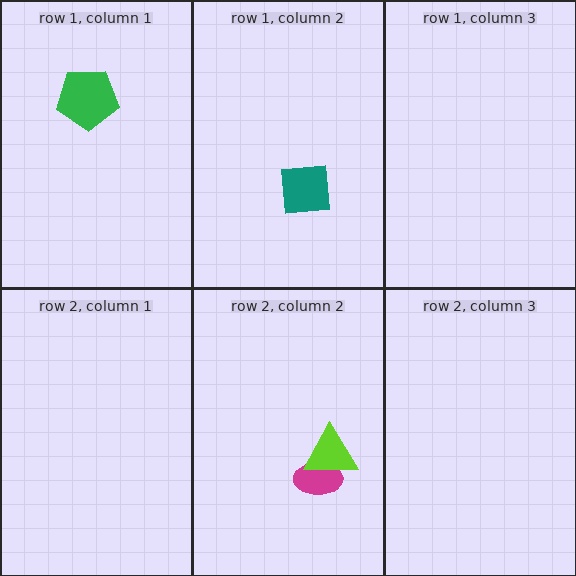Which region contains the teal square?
The row 1, column 2 region.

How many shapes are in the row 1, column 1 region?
1.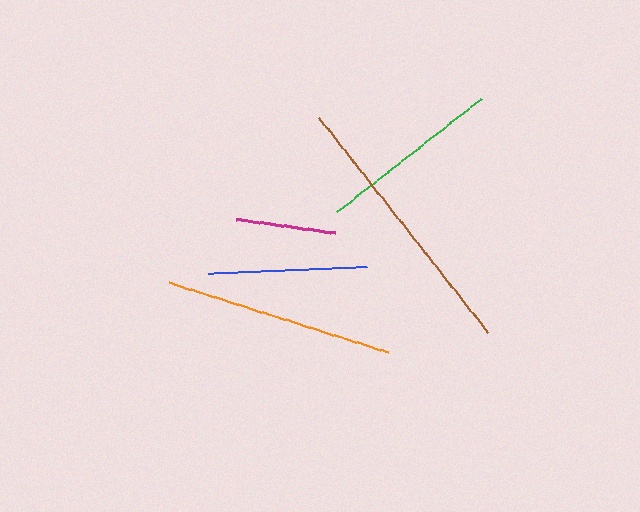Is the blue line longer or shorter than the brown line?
The brown line is longer than the blue line.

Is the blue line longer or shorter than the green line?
The green line is longer than the blue line.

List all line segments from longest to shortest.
From longest to shortest: brown, orange, green, blue, magenta.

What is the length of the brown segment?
The brown segment is approximately 273 pixels long.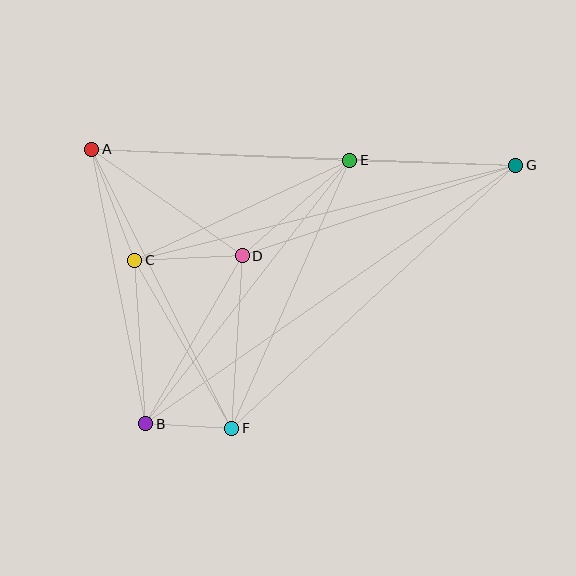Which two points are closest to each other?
Points B and F are closest to each other.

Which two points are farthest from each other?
Points B and G are farthest from each other.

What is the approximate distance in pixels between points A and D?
The distance between A and D is approximately 184 pixels.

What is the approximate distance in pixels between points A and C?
The distance between A and C is approximately 119 pixels.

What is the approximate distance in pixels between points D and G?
The distance between D and G is approximately 288 pixels.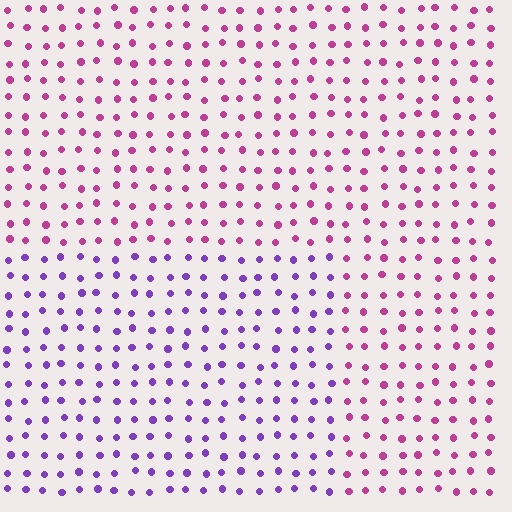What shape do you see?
I see a rectangle.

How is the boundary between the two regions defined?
The boundary is defined purely by a slight shift in hue (about 47 degrees). Spacing, size, and orientation are identical on both sides.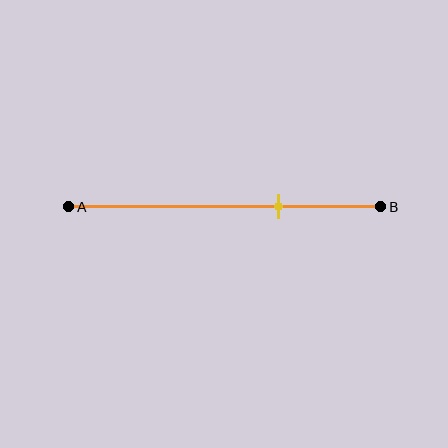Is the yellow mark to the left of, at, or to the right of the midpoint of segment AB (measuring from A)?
The yellow mark is to the right of the midpoint of segment AB.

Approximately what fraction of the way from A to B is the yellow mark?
The yellow mark is approximately 65% of the way from A to B.